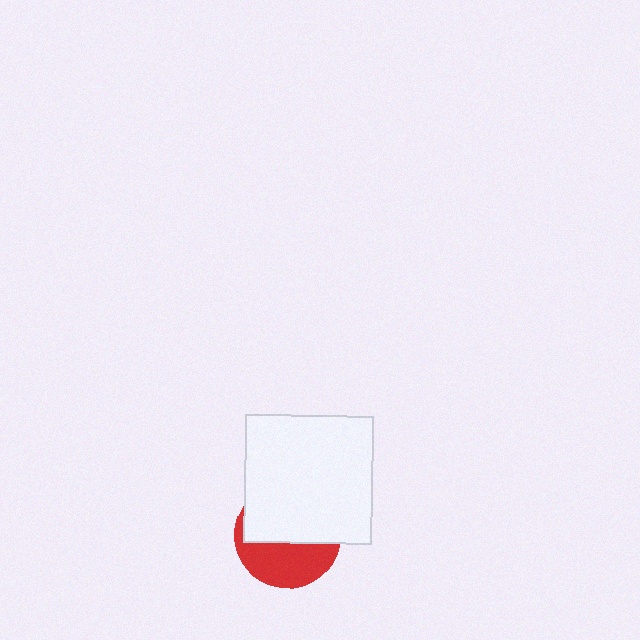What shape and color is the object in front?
The object in front is a white square.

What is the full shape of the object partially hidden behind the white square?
The partially hidden object is a red circle.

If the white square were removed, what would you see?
You would see the complete red circle.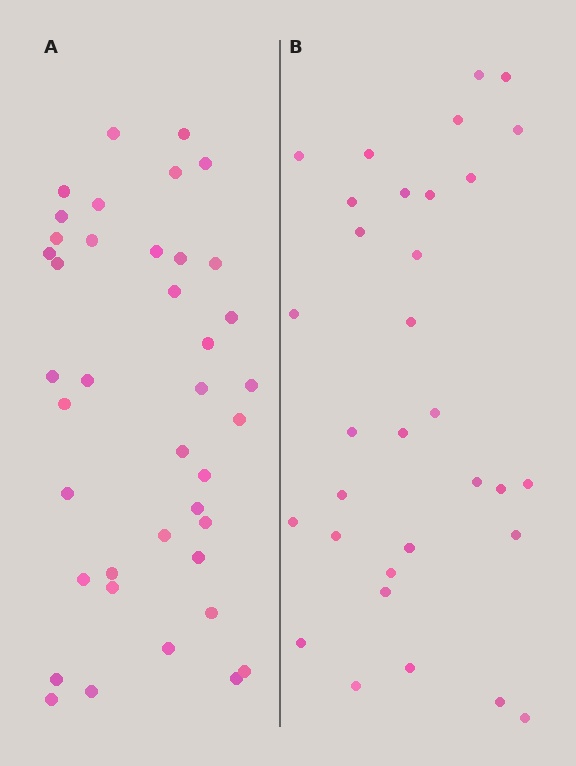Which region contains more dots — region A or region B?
Region A (the left region) has more dots.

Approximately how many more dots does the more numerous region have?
Region A has roughly 8 or so more dots than region B.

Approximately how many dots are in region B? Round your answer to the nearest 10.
About 30 dots. (The exact count is 32, which rounds to 30.)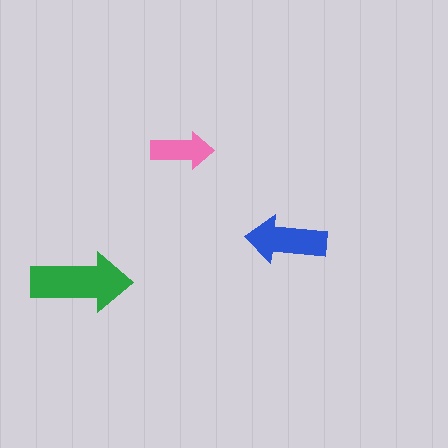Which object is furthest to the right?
The blue arrow is rightmost.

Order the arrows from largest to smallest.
the green one, the blue one, the pink one.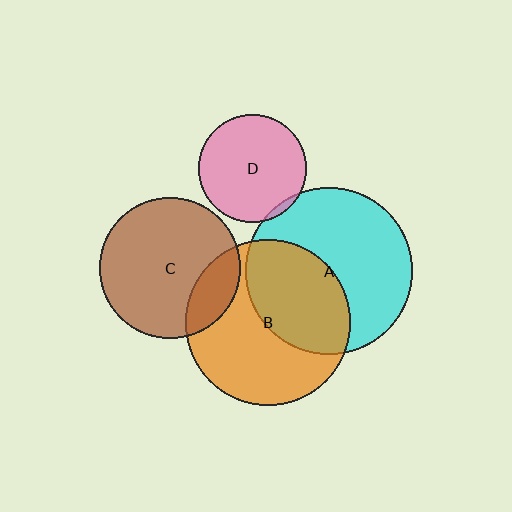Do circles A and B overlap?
Yes.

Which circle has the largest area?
Circle A (cyan).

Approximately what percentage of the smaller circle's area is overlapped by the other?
Approximately 40%.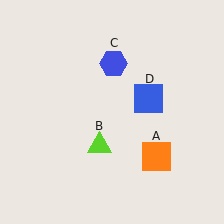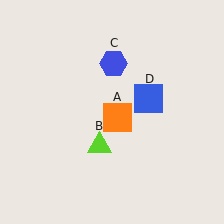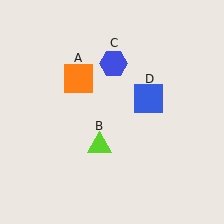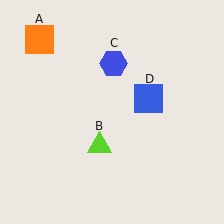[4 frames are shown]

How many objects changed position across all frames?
1 object changed position: orange square (object A).